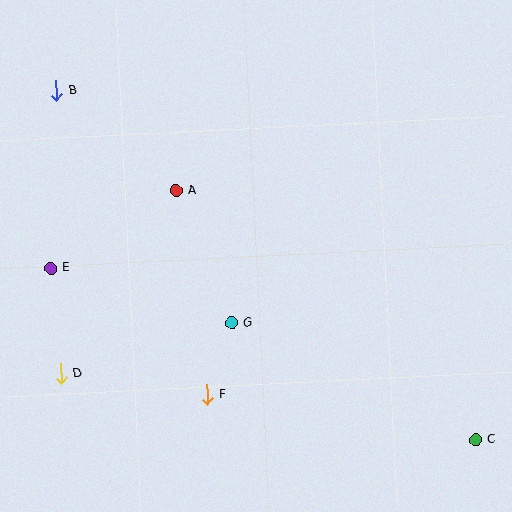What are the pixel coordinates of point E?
Point E is at (50, 268).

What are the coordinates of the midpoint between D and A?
The midpoint between D and A is at (118, 282).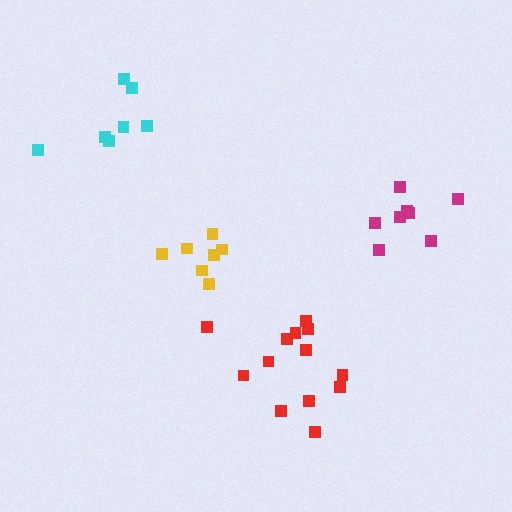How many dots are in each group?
Group 1: 7 dots, Group 2: 13 dots, Group 3: 7 dots, Group 4: 8 dots (35 total).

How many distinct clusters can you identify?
There are 4 distinct clusters.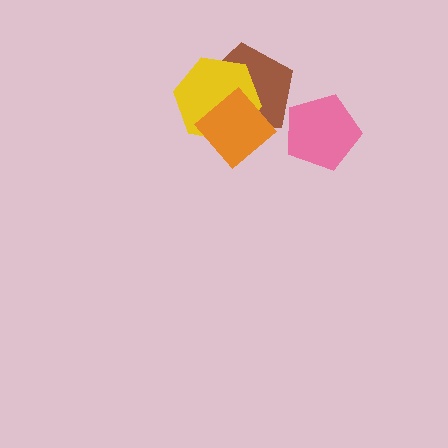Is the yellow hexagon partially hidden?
Yes, it is partially covered by another shape.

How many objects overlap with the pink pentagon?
0 objects overlap with the pink pentagon.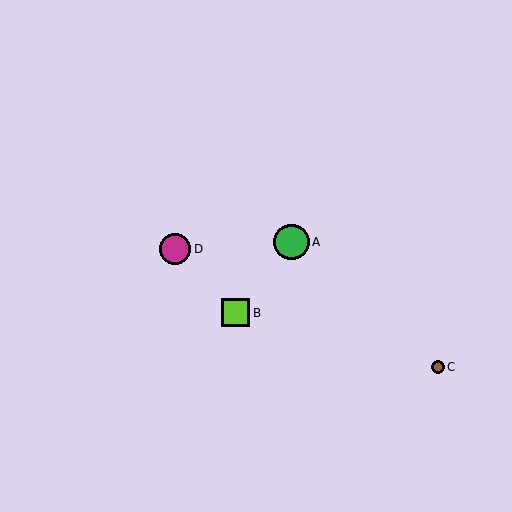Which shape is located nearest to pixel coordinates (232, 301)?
The lime square (labeled B) at (236, 313) is nearest to that location.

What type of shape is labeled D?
Shape D is a magenta circle.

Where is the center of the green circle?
The center of the green circle is at (292, 242).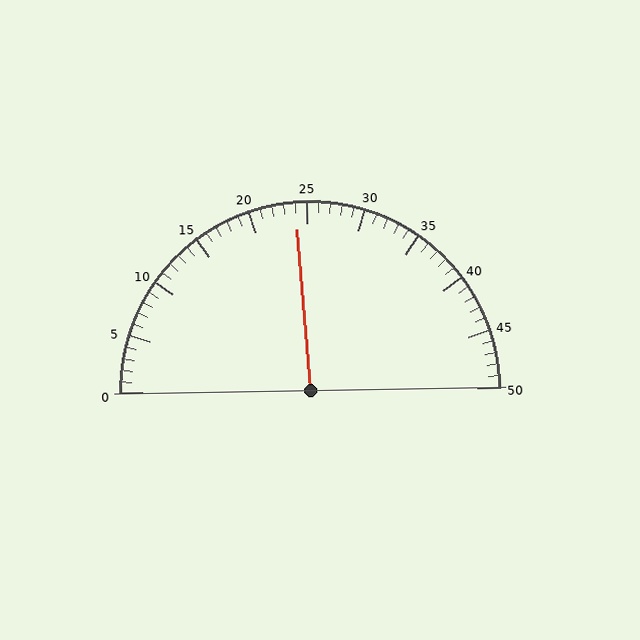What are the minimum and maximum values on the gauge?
The gauge ranges from 0 to 50.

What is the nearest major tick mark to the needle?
The nearest major tick mark is 25.